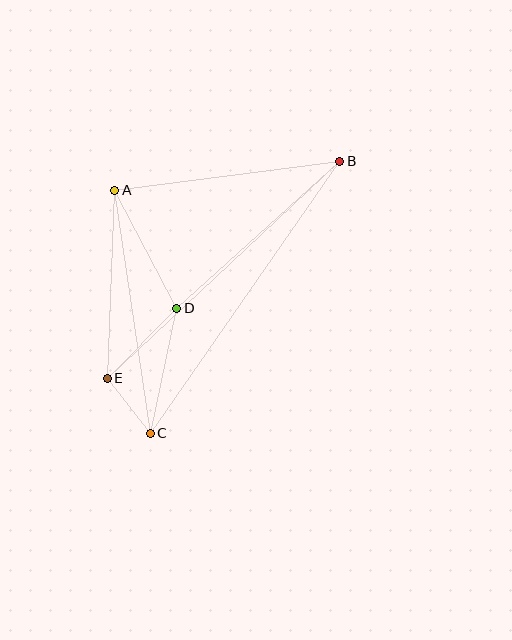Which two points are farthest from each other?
Points B and C are farthest from each other.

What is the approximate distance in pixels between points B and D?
The distance between B and D is approximately 220 pixels.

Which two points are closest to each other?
Points C and E are closest to each other.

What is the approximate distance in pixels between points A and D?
The distance between A and D is approximately 133 pixels.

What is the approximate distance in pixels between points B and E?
The distance between B and E is approximately 318 pixels.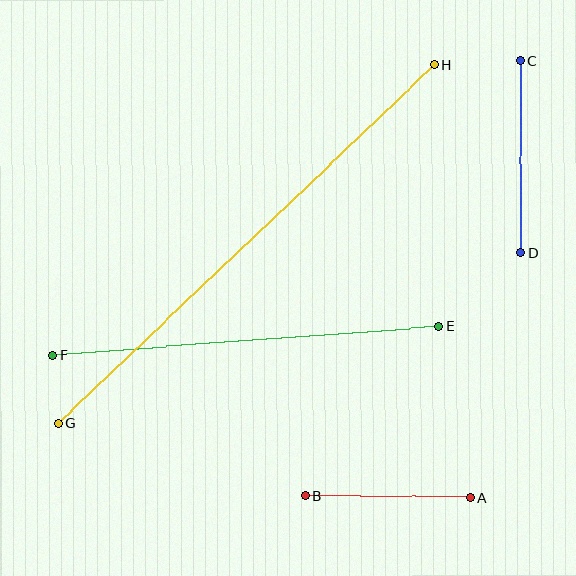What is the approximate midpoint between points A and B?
The midpoint is at approximately (387, 497) pixels.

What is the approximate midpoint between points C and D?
The midpoint is at approximately (520, 157) pixels.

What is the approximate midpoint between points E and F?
The midpoint is at approximately (246, 341) pixels.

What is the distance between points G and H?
The distance is approximately 519 pixels.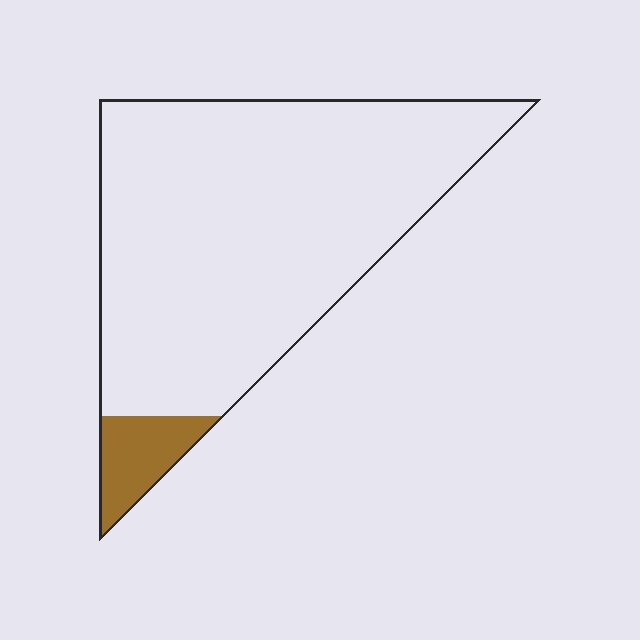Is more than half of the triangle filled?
No.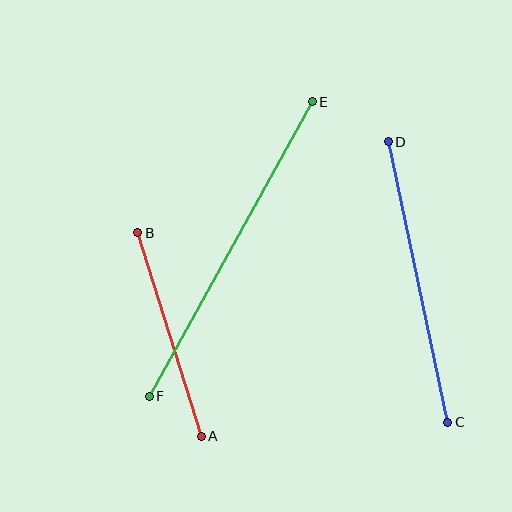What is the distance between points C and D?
The distance is approximately 286 pixels.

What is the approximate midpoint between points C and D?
The midpoint is at approximately (418, 282) pixels.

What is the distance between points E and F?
The distance is approximately 337 pixels.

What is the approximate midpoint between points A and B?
The midpoint is at approximately (170, 335) pixels.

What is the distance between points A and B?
The distance is approximately 213 pixels.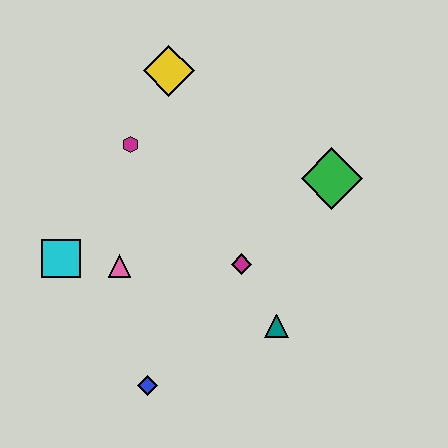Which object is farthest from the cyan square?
The green diamond is farthest from the cyan square.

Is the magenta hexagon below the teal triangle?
No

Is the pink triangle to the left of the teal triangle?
Yes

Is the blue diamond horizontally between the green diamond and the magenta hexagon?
Yes